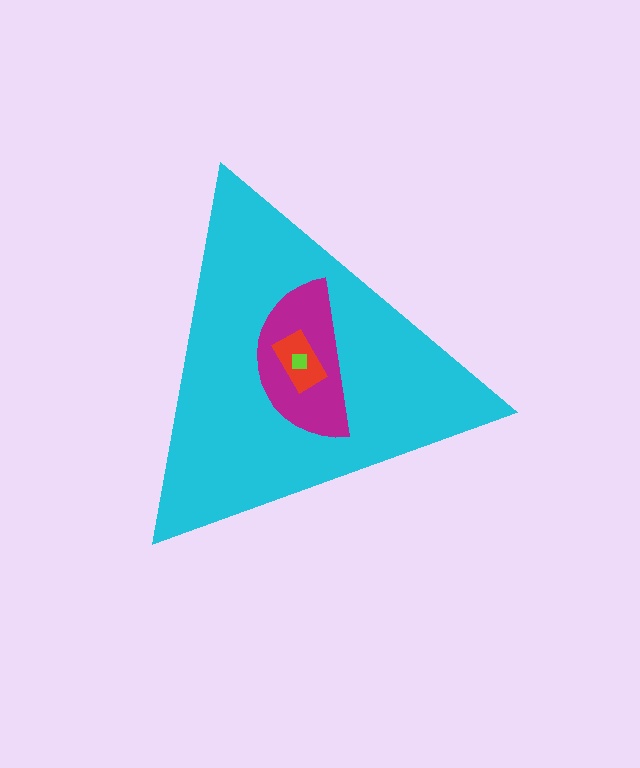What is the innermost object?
The lime square.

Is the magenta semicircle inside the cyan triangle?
Yes.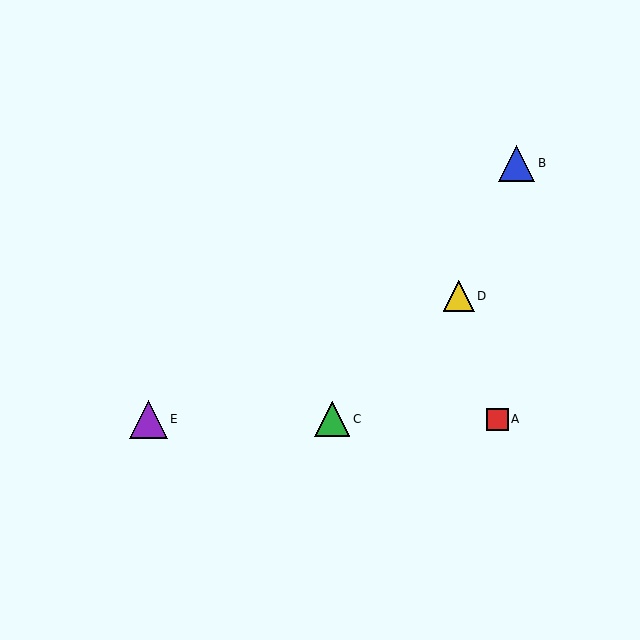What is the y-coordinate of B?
Object B is at y≈163.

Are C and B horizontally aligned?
No, C is at y≈419 and B is at y≈163.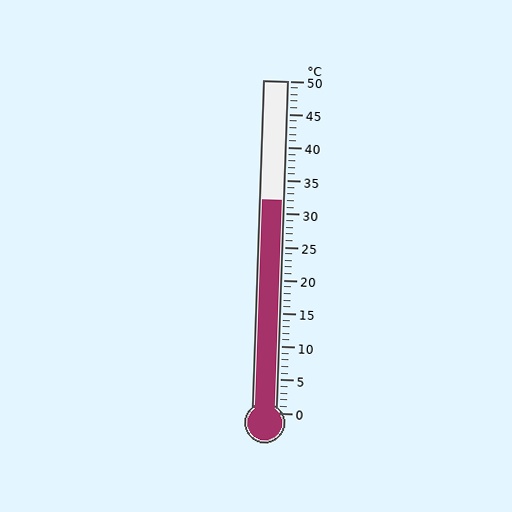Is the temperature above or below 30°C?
The temperature is above 30°C.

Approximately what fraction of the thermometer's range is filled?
The thermometer is filled to approximately 65% of its range.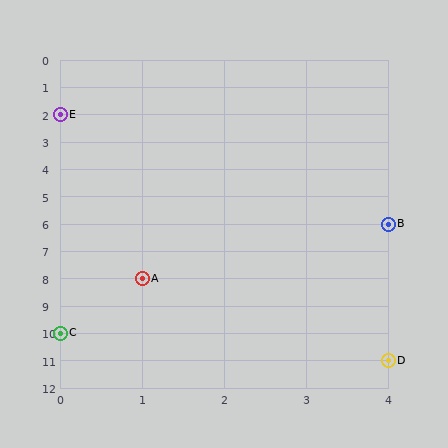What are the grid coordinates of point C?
Point C is at grid coordinates (0, 10).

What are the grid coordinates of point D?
Point D is at grid coordinates (4, 11).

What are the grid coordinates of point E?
Point E is at grid coordinates (0, 2).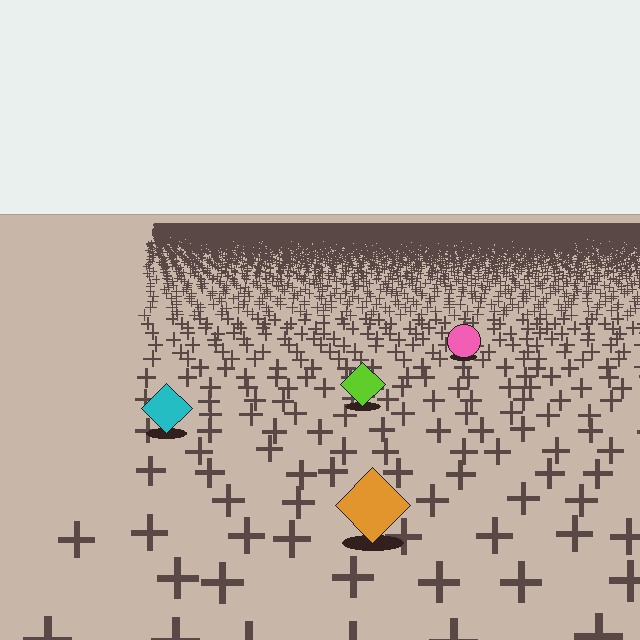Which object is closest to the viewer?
The orange diamond is closest. The texture marks near it are larger and more spread out.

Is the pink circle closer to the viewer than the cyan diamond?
No. The cyan diamond is closer — you can tell from the texture gradient: the ground texture is coarser near it.